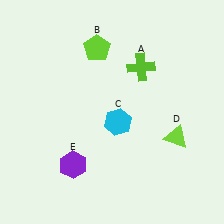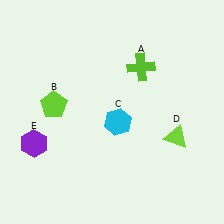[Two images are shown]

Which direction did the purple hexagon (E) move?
The purple hexagon (E) moved left.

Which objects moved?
The objects that moved are: the lime pentagon (B), the purple hexagon (E).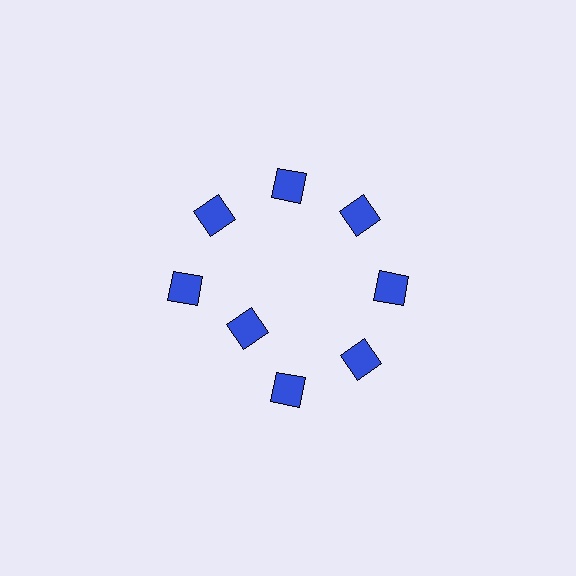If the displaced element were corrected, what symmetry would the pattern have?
It would have 8-fold rotational symmetry — the pattern would map onto itself every 45 degrees.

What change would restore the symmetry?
The symmetry would be restored by moving it outward, back onto the ring so that all 8 diamonds sit at equal angles and equal distance from the center.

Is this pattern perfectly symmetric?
No. The 8 blue diamonds are arranged in a ring, but one element near the 8 o'clock position is pulled inward toward the center, breaking the 8-fold rotational symmetry.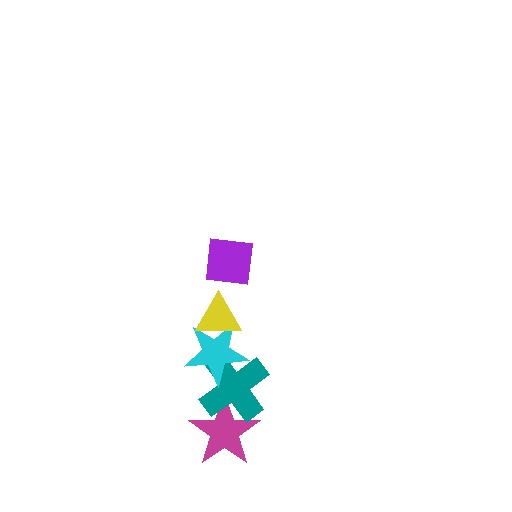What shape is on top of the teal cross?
The cyan star is on top of the teal cross.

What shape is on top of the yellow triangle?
The purple square is on top of the yellow triangle.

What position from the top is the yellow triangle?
The yellow triangle is 2nd from the top.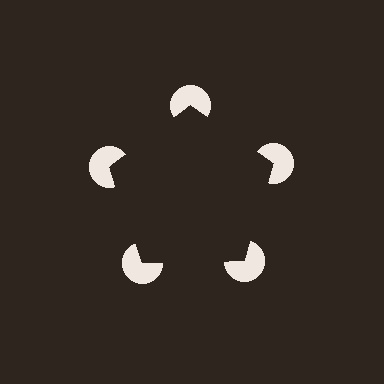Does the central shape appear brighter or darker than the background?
It typically appears slightly darker than the background, even though no actual brightness change is drawn.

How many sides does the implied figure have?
5 sides.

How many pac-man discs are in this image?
There are 5 — one at each vertex of the illusory pentagon.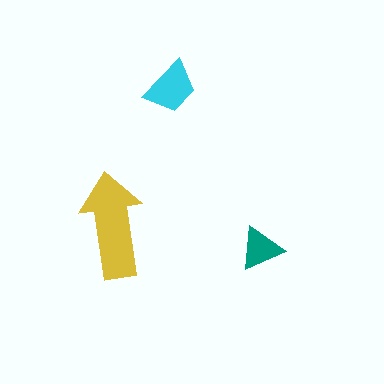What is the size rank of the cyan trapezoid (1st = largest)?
2nd.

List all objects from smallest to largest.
The teal triangle, the cyan trapezoid, the yellow arrow.